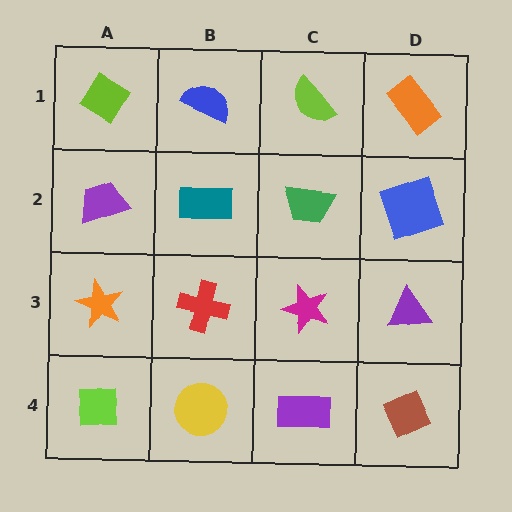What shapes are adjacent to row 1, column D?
A blue square (row 2, column D), a lime semicircle (row 1, column C).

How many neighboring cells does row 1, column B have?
3.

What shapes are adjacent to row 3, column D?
A blue square (row 2, column D), a brown diamond (row 4, column D), a magenta star (row 3, column C).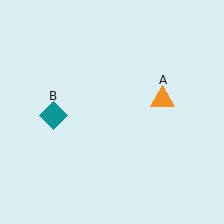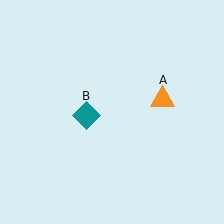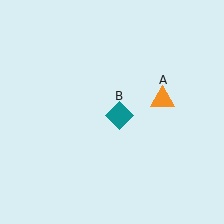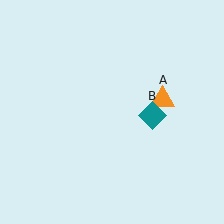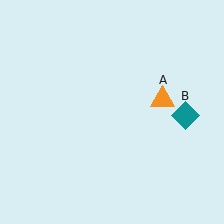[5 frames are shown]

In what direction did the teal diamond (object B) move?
The teal diamond (object B) moved right.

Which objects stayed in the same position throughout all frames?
Orange triangle (object A) remained stationary.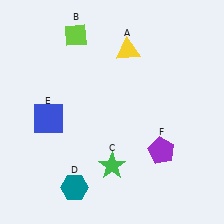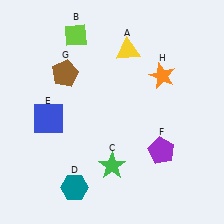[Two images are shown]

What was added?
A brown pentagon (G), an orange star (H) were added in Image 2.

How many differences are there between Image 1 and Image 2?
There are 2 differences between the two images.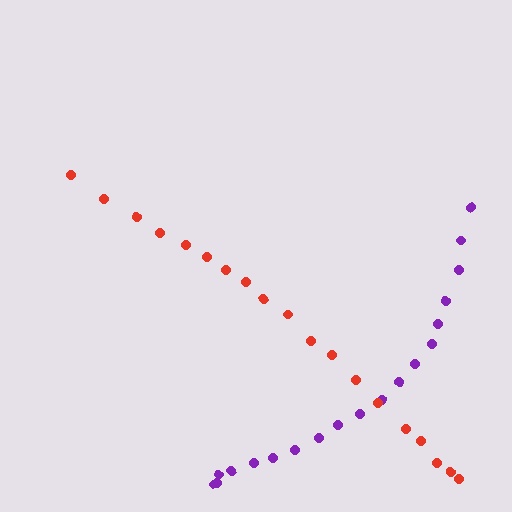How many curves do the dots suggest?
There are 2 distinct paths.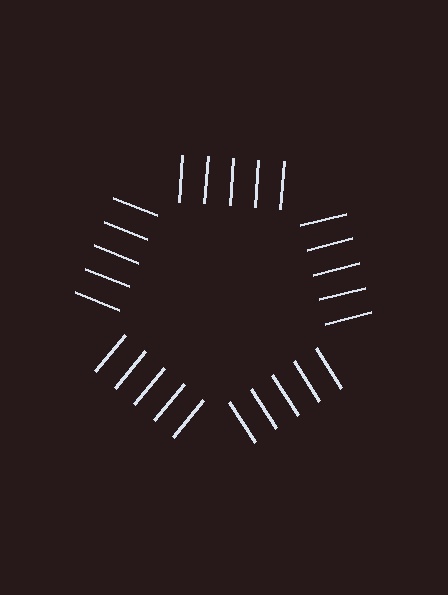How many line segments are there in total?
25 — 5 along each of the 5 edges.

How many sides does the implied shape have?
5 sides — the line-ends trace a pentagon.